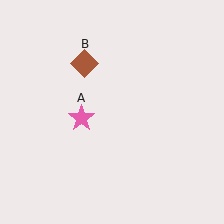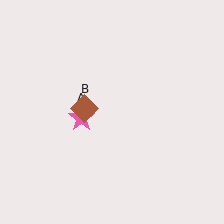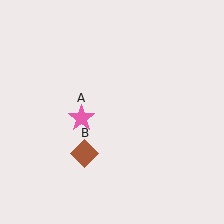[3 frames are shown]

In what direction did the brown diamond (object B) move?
The brown diamond (object B) moved down.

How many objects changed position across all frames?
1 object changed position: brown diamond (object B).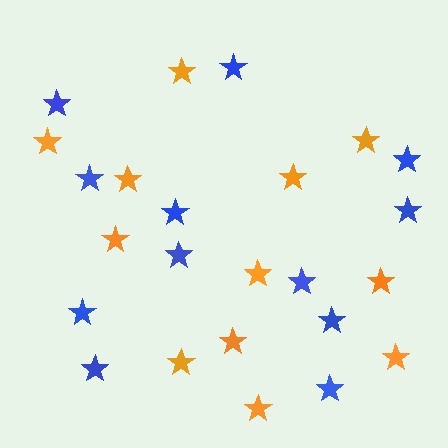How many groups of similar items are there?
There are 2 groups: one group of orange stars (12) and one group of blue stars (12).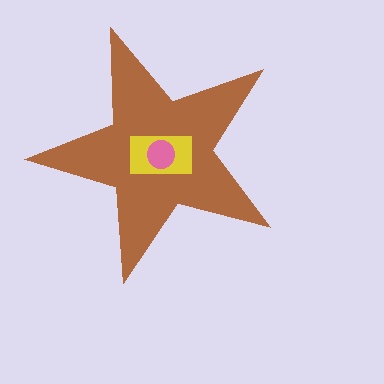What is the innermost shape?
The pink circle.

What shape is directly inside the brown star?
The yellow rectangle.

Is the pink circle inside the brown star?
Yes.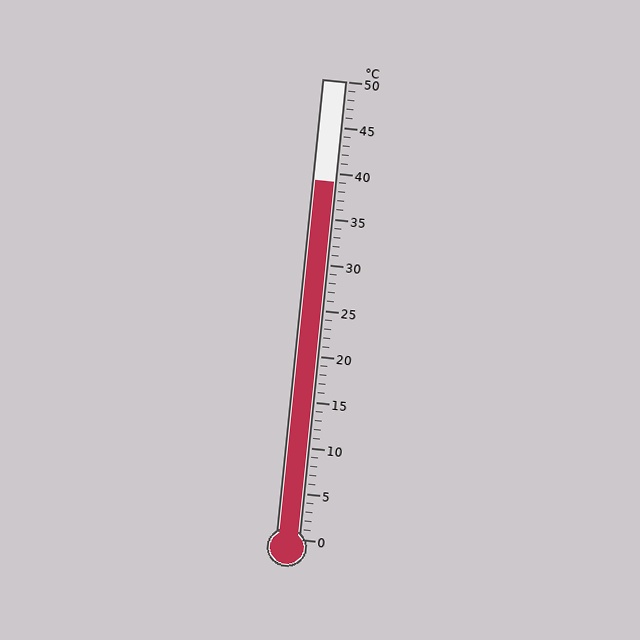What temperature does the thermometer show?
The thermometer shows approximately 39°C.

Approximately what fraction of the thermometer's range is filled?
The thermometer is filled to approximately 80% of its range.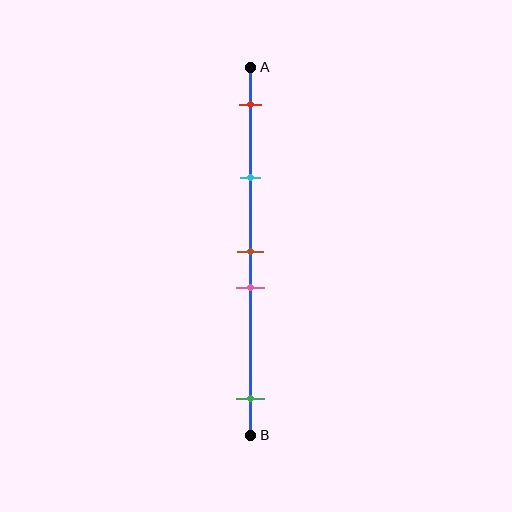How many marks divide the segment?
There are 5 marks dividing the segment.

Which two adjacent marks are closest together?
The brown and pink marks are the closest adjacent pair.